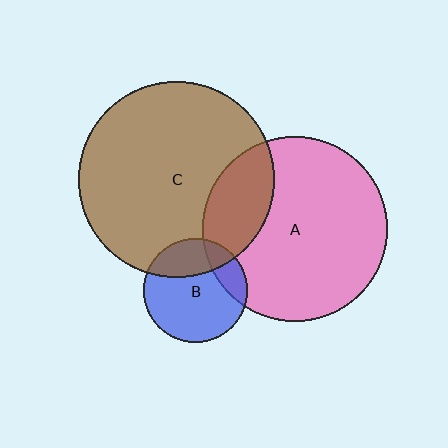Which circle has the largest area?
Circle C (brown).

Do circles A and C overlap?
Yes.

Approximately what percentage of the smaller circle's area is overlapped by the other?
Approximately 20%.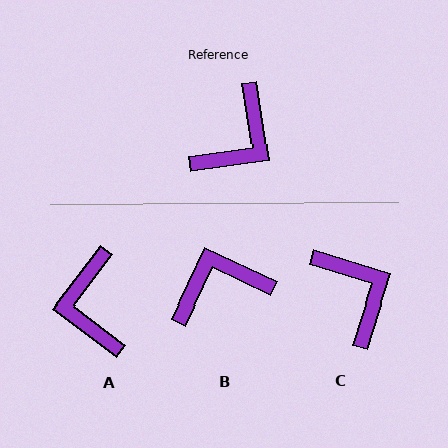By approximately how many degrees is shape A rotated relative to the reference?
Approximately 136 degrees clockwise.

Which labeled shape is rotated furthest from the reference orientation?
B, about 146 degrees away.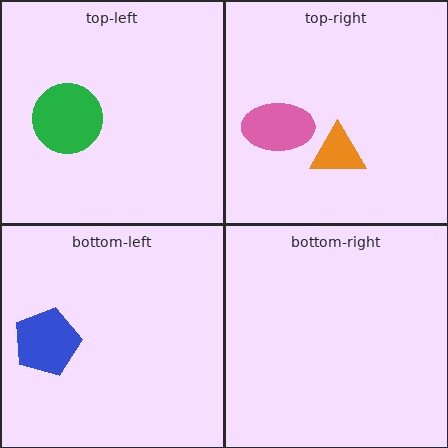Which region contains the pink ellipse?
The top-right region.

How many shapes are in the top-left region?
1.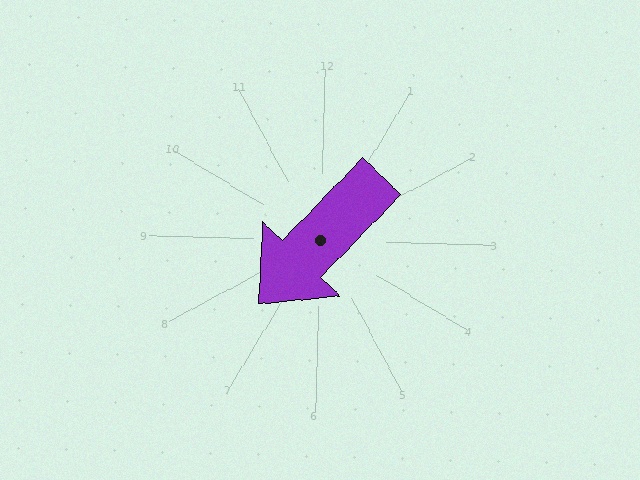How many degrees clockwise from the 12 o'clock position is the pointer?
Approximately 222 degrees.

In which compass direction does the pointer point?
Southwest.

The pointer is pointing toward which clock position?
Roughly 7 o'clock.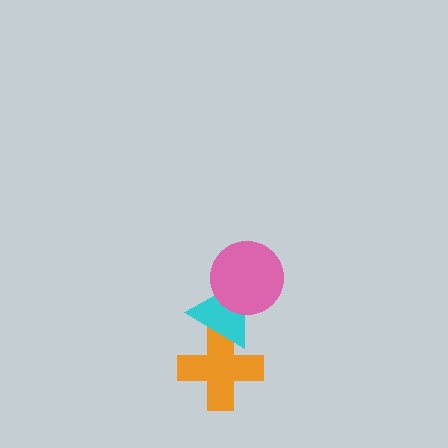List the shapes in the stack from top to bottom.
From top to bottom: the pink circle, the cyan triangle, the orange cross.